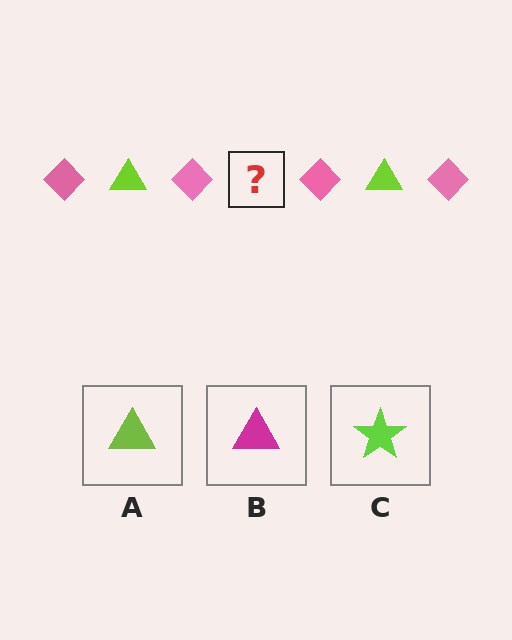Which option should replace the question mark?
Option A.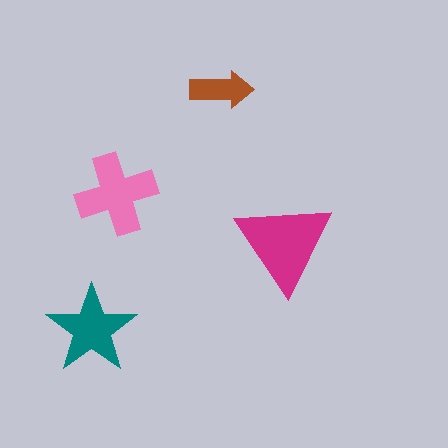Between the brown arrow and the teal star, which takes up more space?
The teal star.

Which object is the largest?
The magenta triangle.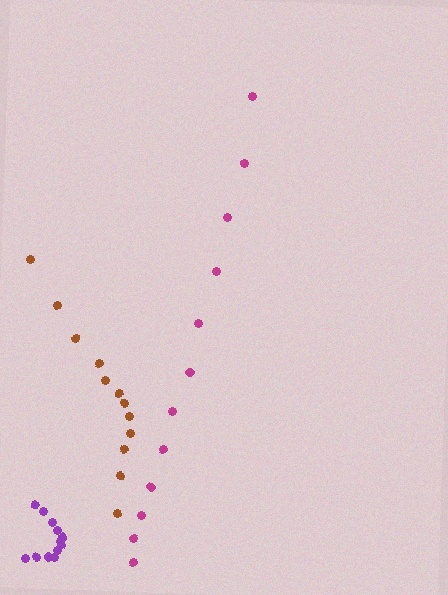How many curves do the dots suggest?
There are 3 distinct paths.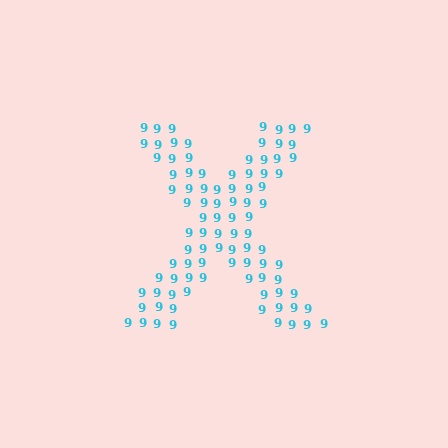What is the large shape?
The large shape is the letter X.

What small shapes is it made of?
It is made of small digit 9's.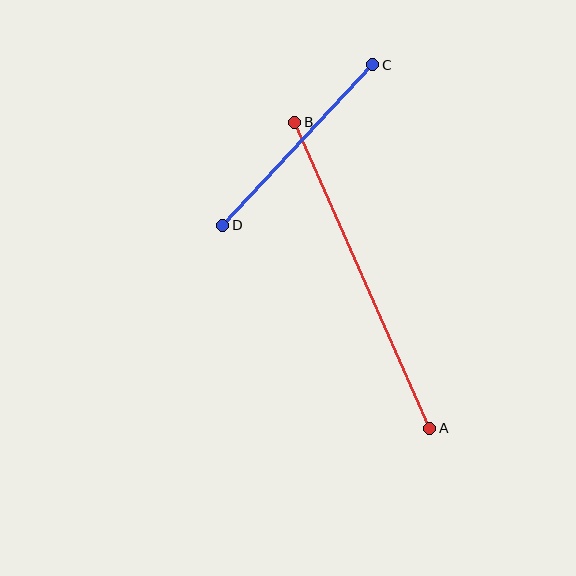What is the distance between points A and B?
The distance is approximately 334 pixels.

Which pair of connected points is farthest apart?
Points A and B are farthest apart.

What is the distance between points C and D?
The distance is approximately 220 pixels.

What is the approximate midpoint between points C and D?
The midpoint is at approximately (298, 145) pixels.